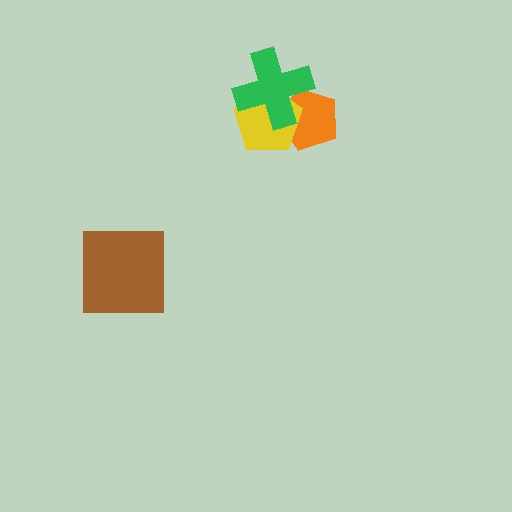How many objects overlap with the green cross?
2 objects overlap with the green cross.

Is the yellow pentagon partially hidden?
Yes, it is partially covered by another shape.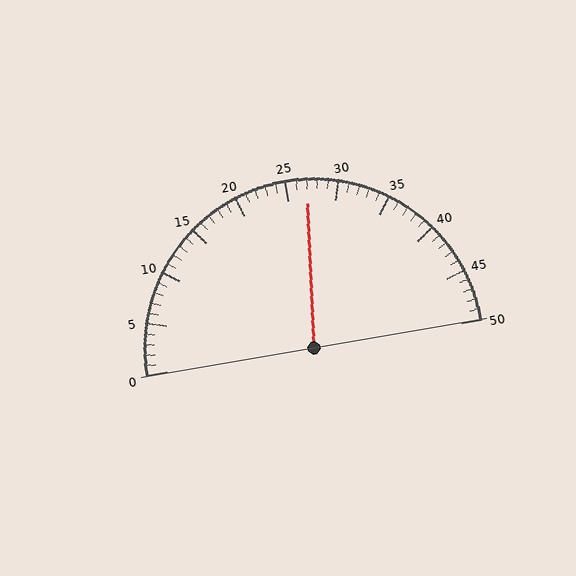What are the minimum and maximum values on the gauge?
The gauge ranges from 0 to 50.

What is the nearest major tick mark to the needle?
The nearest major tick mark is 25.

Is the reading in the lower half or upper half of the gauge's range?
The reading is in the upper half of the range (0 to 50).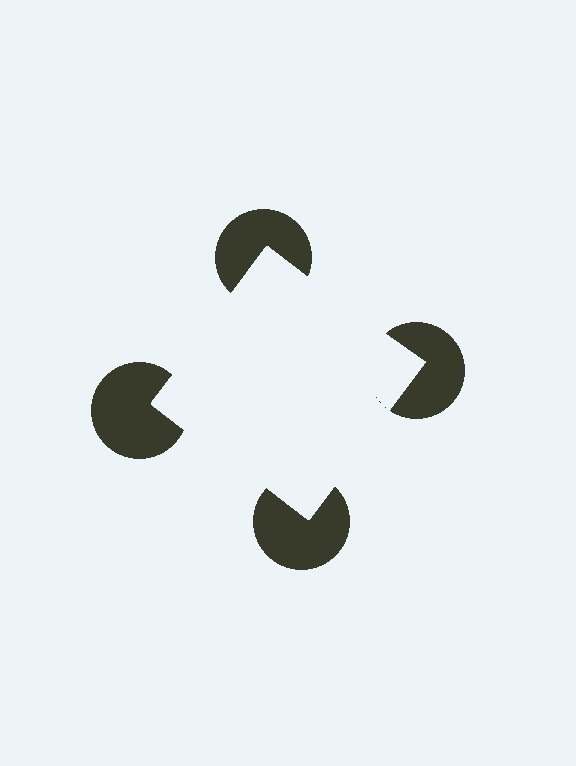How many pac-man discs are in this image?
There are 4 — one at each vertex of the illusory square.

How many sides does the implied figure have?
4 sides.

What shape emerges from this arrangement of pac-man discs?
An illusory square — its edges are inferred from the aligned wedge cuts in the pac-man discs, not physically drawn.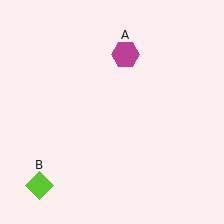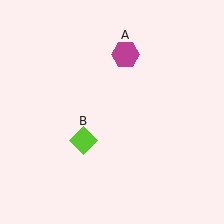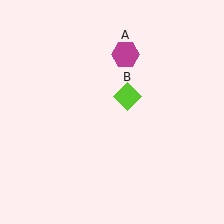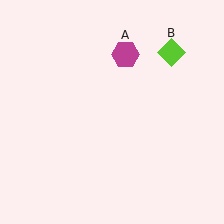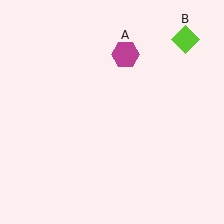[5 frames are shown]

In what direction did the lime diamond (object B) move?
The lime diamond (object B) moved up and to the right.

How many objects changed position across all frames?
1 object changed position: lime diamond (object B).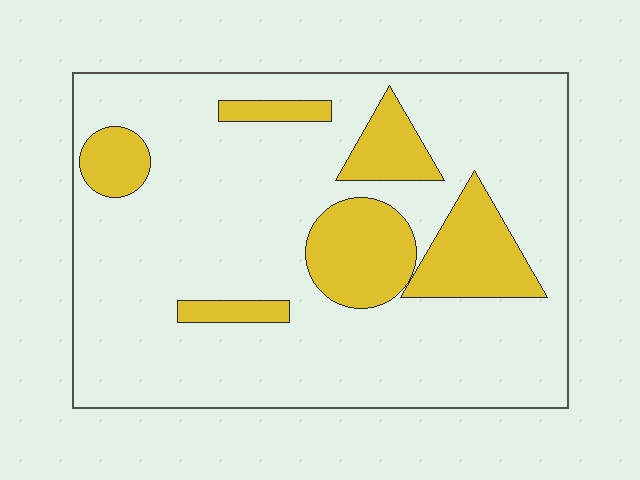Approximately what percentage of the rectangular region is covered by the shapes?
Approximately 20%.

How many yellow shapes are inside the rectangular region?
6.